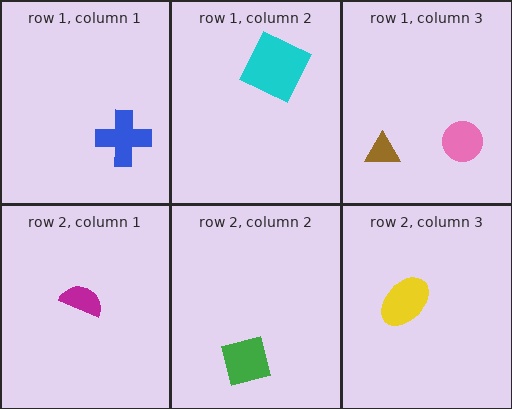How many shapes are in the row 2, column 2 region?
1.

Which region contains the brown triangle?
The row 1, column 3 region.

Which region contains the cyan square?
The row 1, column 2 region.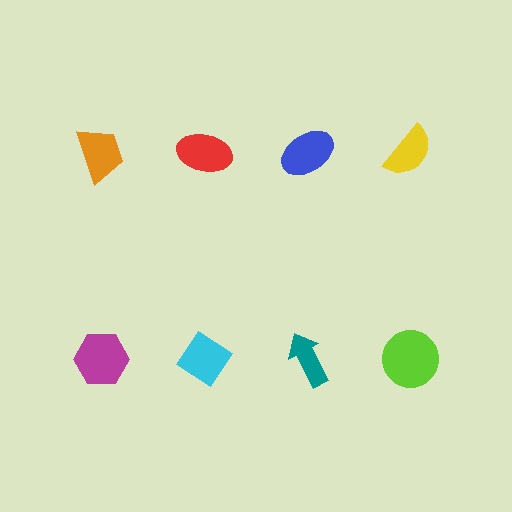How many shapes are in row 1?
4 shapes.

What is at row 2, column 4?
A lime circle.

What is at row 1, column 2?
A red ellipse.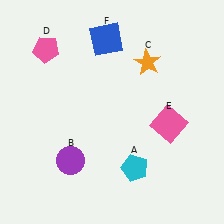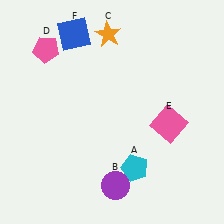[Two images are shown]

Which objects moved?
The objects that moved are: the purple circle (B), the orange star (C), the blue square (F).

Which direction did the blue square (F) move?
The blue square (F) moved left.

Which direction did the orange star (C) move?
The orange star (C) moved left.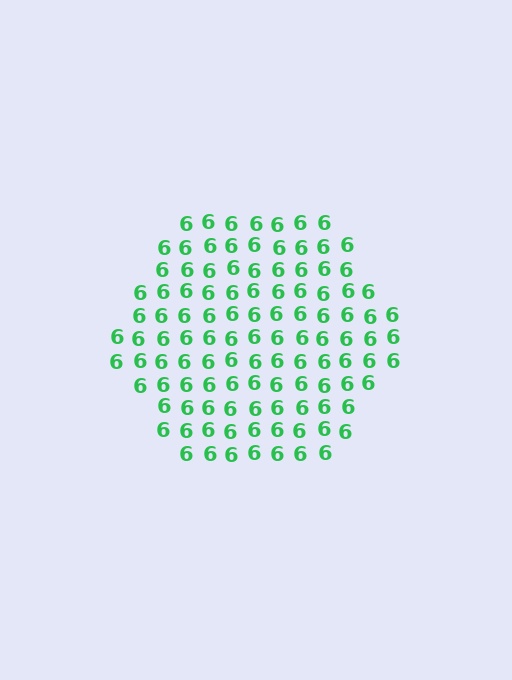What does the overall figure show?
The overall figure shows a hexagon.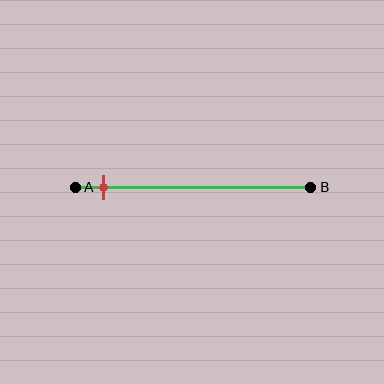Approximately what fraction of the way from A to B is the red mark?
The red mark is approximately 10% of the way from A to B.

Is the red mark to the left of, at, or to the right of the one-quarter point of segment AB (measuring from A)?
The red mark is to the left of the one-quarter point of segment AB.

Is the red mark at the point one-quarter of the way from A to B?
No, the mark is at about 10% from A, not at the 25% one-quarter point.